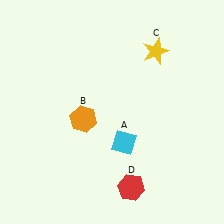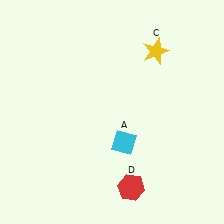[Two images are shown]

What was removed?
The orange hexagon (B) was removed in Image 2.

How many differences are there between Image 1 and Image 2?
There is 1 difference between the two images.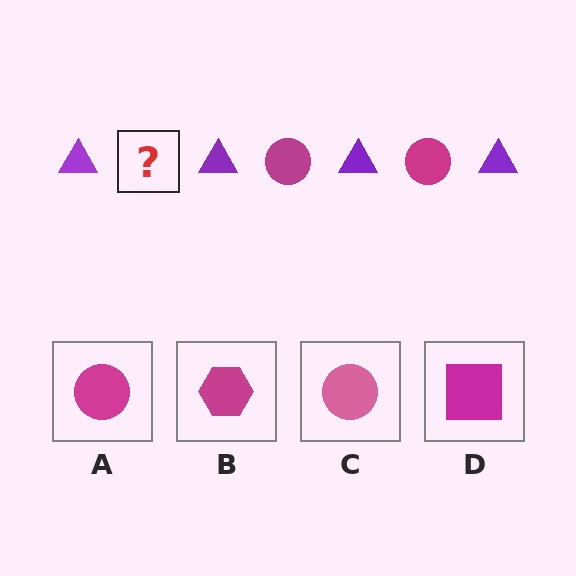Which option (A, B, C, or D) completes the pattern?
A.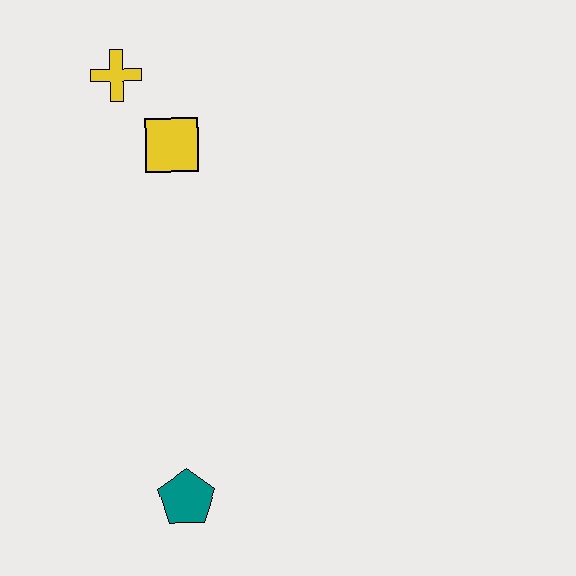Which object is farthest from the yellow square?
The teal pentagon is farthest from the yellow square.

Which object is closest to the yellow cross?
The yellow square is closest to the yellow cross.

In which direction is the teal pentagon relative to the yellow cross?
The teal pentagon is below the yellow cross.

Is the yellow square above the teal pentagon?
Yes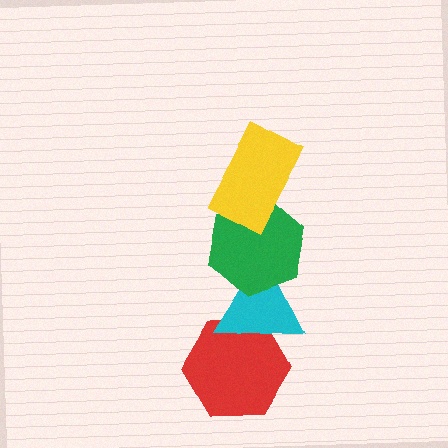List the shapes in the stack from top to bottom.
From top to bottom: the yellow rectangle, the green hexagon, the cyan triangle, the red hexagon.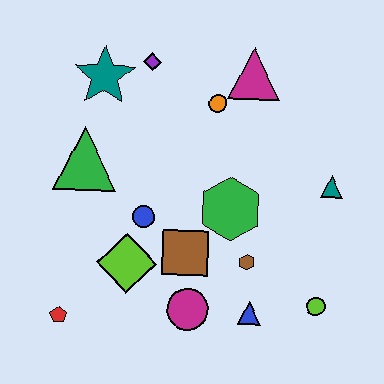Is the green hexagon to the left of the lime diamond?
No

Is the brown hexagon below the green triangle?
Yes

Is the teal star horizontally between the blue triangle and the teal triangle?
No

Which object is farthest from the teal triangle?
The red pentagon is farthest from the teal triangle.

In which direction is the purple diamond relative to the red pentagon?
The purple diamond is above the red pentagon.